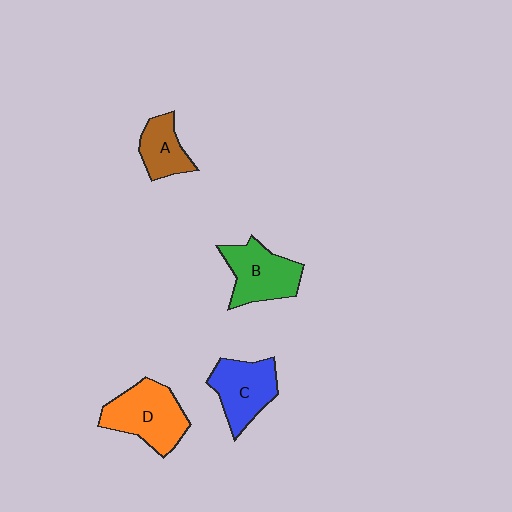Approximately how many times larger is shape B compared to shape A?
Approximately 1.5 times.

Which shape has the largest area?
Shape D (orange).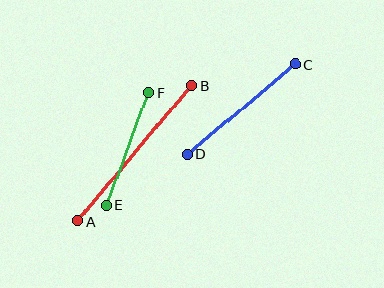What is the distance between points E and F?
The distance is approximately 120 pixels.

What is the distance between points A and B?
The distance is approximately 177 pixels.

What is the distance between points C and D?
The distance is approximately 141 pixels.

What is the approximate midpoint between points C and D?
The midpoint is at approximately (241, 109) pixels.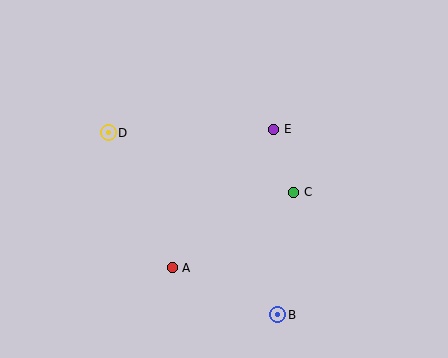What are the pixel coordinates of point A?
Point A is at (172, 268).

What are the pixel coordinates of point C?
Point C is at (294, 192).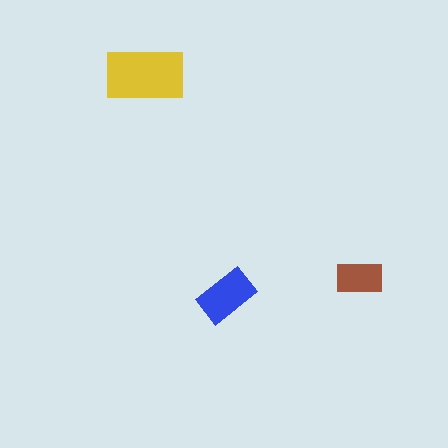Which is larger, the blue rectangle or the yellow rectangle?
The yellow one.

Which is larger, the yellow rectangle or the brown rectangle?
The yellow one.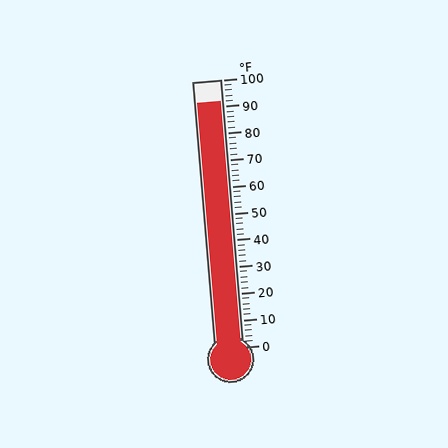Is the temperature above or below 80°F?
The temperature is above 80°F.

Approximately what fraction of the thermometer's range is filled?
The thermometer is filled to approximately 90% of its range.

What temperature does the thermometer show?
The thermometer shows approximately 92°F.